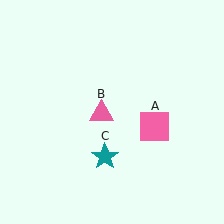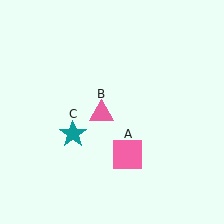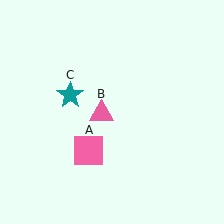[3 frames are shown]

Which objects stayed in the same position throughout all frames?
Pink triangle (object B) remained stationary.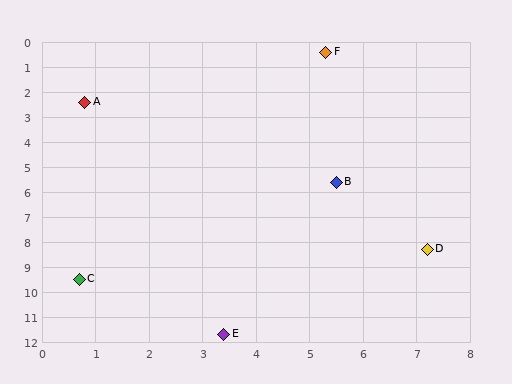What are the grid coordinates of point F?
Point F is at approximately (5.3, 0.4).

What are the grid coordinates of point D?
Point D is at approximately (7.2, 8.3).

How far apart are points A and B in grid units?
Points A and B are about 5.7 grid units apart.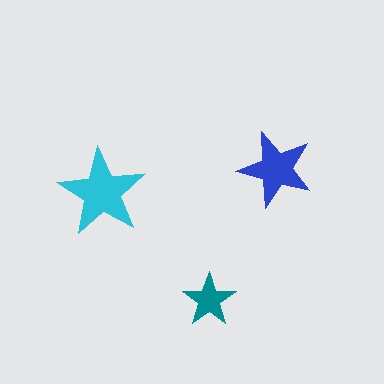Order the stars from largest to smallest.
the cyan one, the blue one, the teal one.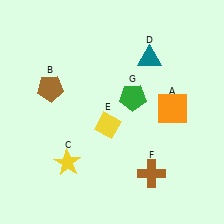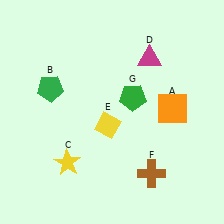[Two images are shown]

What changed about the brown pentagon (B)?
In Image 1, B is brown. In Image 2, it changed to green.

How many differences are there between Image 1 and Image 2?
There are 2 differences between the two images.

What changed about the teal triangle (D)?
In Image 1, D is teal. In Image 2, it changed to magenta.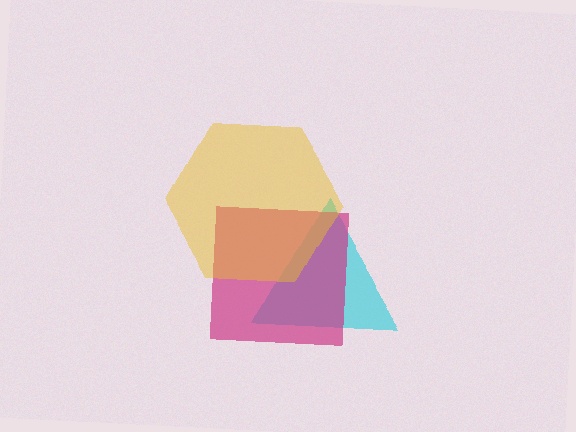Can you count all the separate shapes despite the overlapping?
Yes, there are 3 separate shapes.